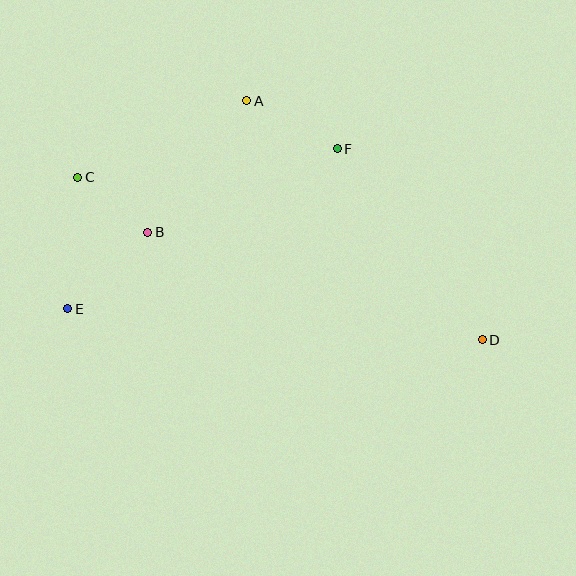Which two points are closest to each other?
Points B and C are closest to each other.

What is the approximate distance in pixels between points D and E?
The distance between D and E is approximately 415 pixels.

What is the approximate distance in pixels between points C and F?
The distance between C and F is approximately 261 pixels.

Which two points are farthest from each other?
Points C and D are farthest from each other.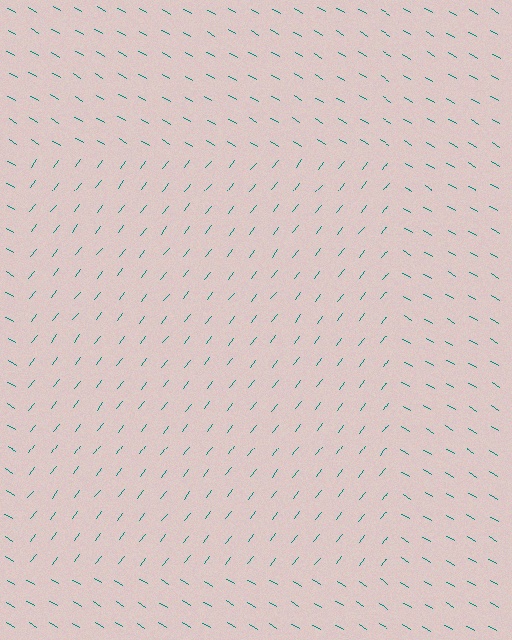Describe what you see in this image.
The image is filled with small teal line segments. A rectangle region in the image has lines oriented differently from the surrounding lines, creating a visible texture boundary.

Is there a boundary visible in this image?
Yes, there is a texture boundary formed by a change in line orientation.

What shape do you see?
I see a rectangle.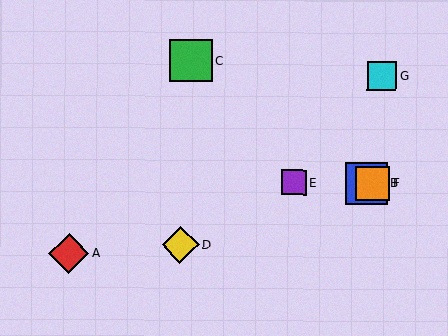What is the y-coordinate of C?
Object C is at y≈60.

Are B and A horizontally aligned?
No, B is at y≈183 and A is at y≈254.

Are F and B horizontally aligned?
Yes, both are at y≈183.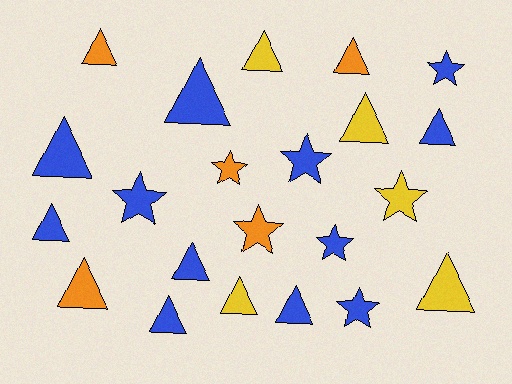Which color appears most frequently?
Blue, with 12 objects.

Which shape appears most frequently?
Triangle, with 14 objects.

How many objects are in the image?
There are 22 objects.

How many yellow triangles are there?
There are 4 yellow triangles.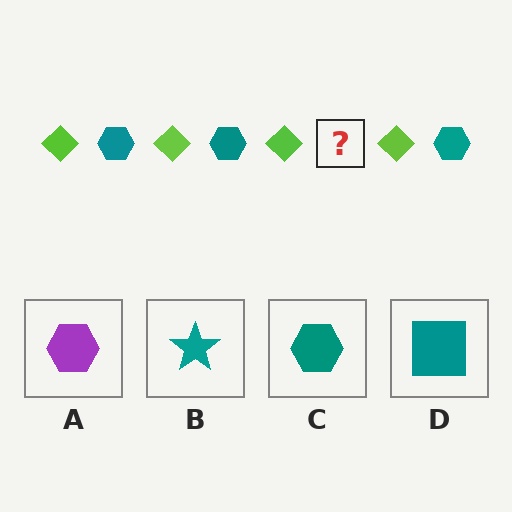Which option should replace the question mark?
Option C.